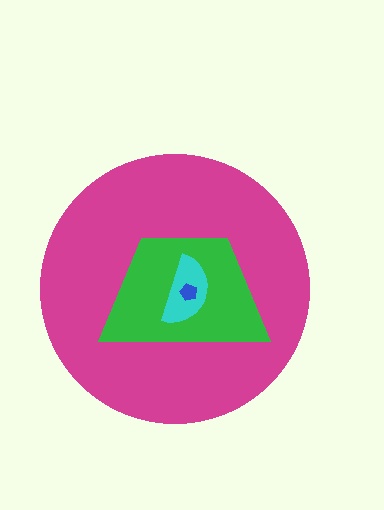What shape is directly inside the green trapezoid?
The cyan semicircle.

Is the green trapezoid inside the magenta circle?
Yes.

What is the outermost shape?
The magenta circle.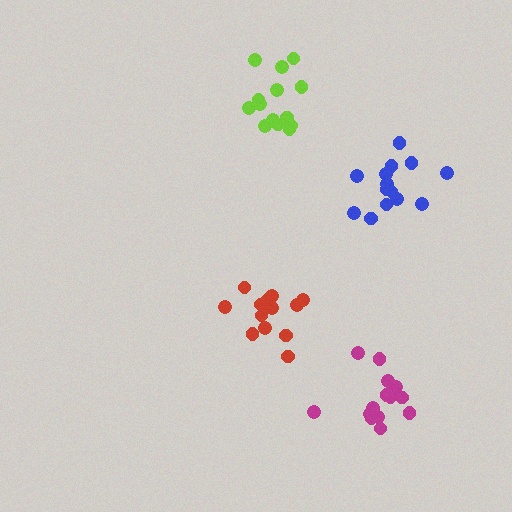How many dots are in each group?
Group 1: 14 dots, Group 2: 14 dots, Group 3: 15 dots, Group 4: 14 dots (57 total).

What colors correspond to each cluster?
The clusters are colored: blue, lime, red, magenta.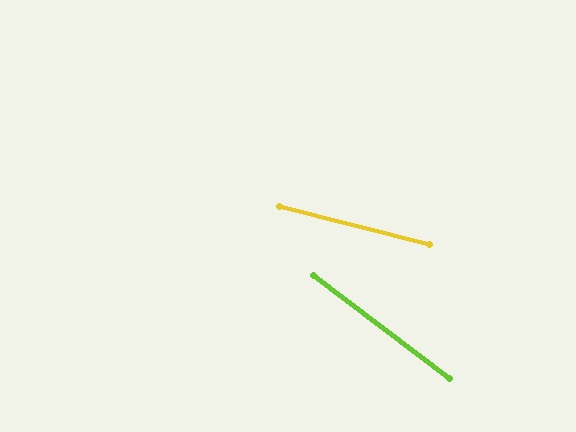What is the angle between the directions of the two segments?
Approximately 23 degrees.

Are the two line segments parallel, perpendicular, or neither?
Neither parallel nor perpendicular — they differ by about 23°.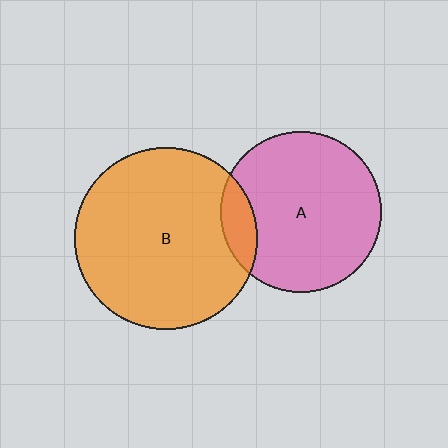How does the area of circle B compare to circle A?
Approximately 1.3 times.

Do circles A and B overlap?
Yes.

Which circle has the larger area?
Circle B (orange).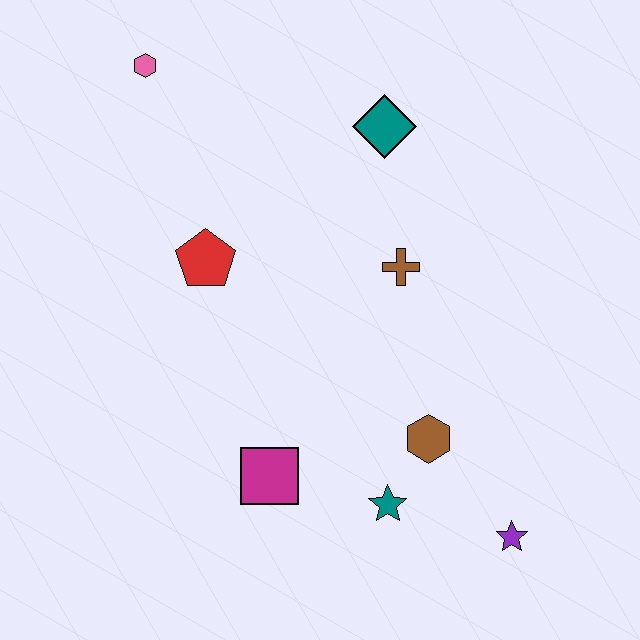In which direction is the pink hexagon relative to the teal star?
The pink hexagon is above the teal star.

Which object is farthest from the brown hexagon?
The pink hexagon is farthest from the brown hexagon.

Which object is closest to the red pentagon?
The brown cross is closest to the red pentagon.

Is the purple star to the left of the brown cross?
No